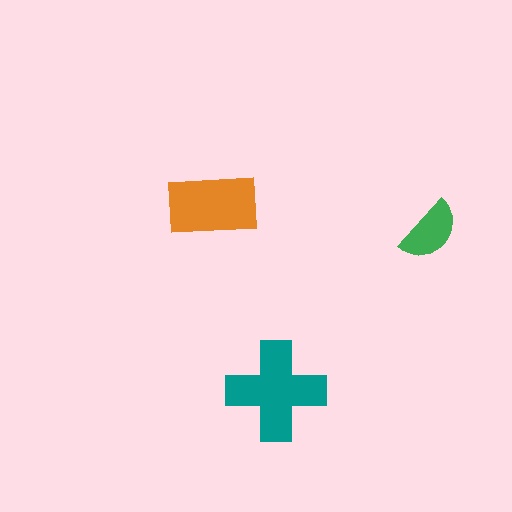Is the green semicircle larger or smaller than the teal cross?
Smaller.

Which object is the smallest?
The green semicircle.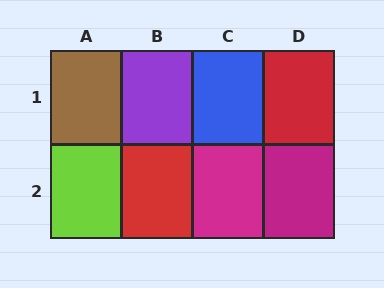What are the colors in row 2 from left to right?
Lime, red, magenta, magenta.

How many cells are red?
2 cells are red.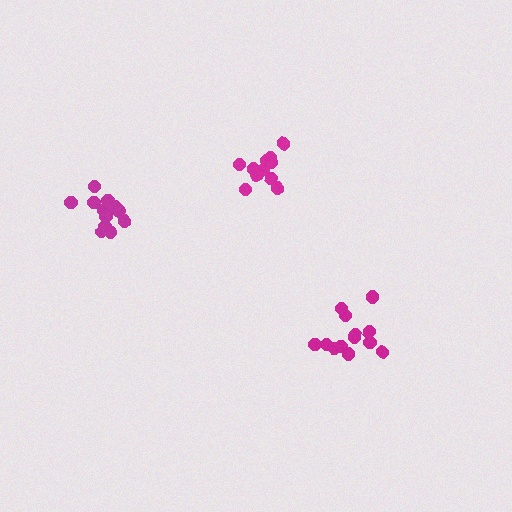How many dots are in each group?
Group 1: 13 dots, Group 2: 11 dots, Group 3: 13 dots (37 total).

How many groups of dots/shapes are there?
There are 3 groups.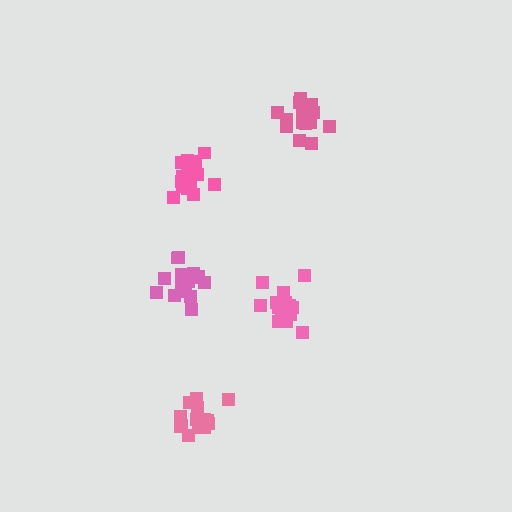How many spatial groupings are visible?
There are 5 spatial groupings.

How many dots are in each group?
Group 1: 17 dots, Group 2: 17 dots, Group 3: 14 dots, Group 4: 18 dots, Group 5: 18 dots (84 total).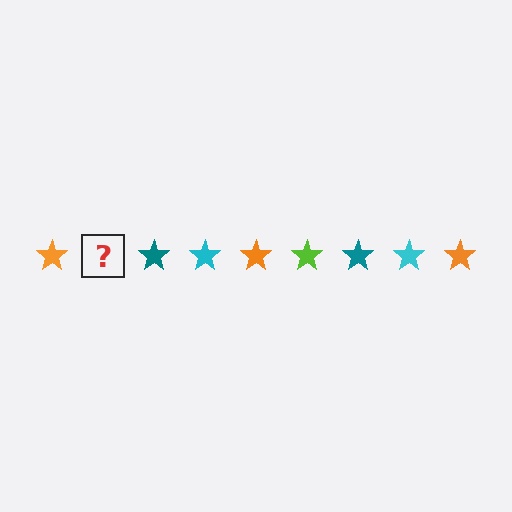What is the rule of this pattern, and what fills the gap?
The rule is that the pattern cycles through orange, lime, teal, cyan stars. The gap should be filled with a lime star.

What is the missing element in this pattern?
The missing element is a lime star.